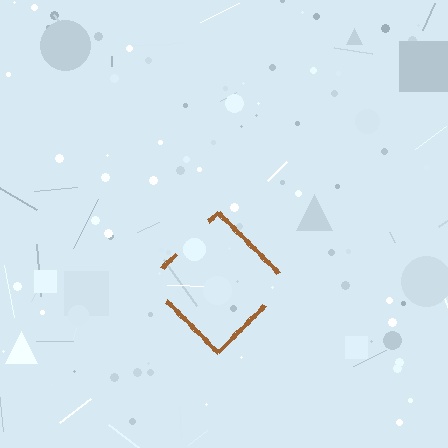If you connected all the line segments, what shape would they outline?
They would outline a diamond.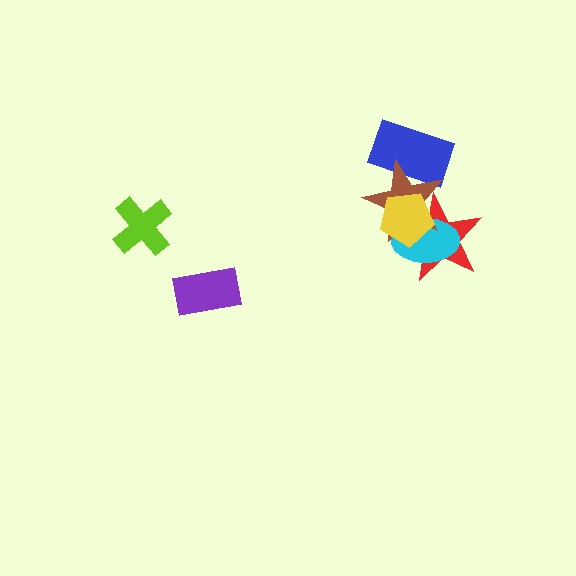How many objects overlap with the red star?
3 objects overlap with the red star.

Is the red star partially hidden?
Yes, it is partially covered by another shape.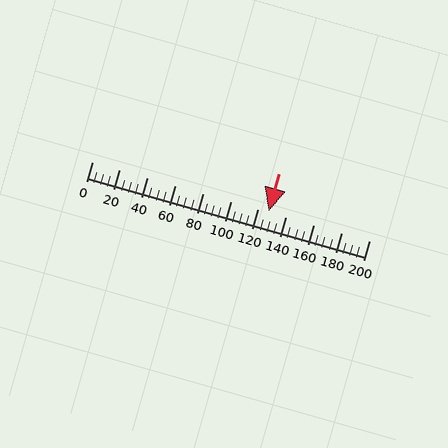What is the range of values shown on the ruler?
The ruler shows values from 0 to 200.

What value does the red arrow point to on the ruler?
The red arrow points to approximately 127.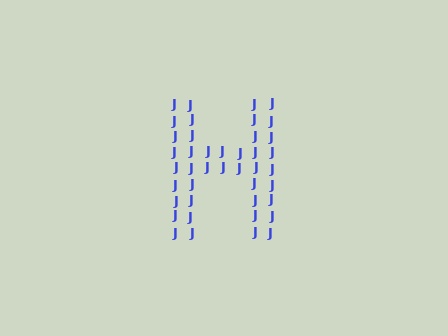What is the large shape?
The large shape is the letter H.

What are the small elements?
The small elements are letter J's.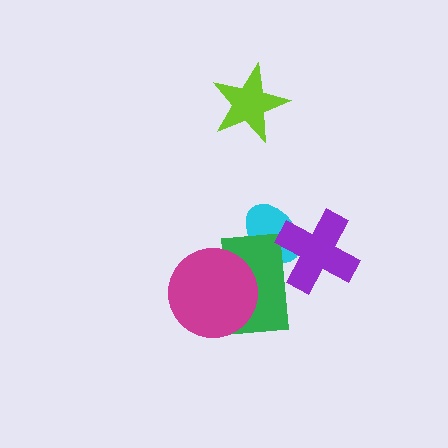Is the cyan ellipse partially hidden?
Yes, it is partially covered by another shape.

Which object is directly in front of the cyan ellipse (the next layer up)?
The green rectangle is directly in front of the cyan ellipse.